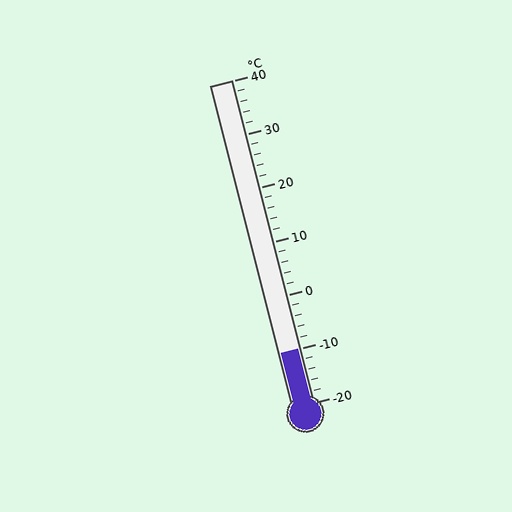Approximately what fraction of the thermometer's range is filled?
The thermometer is filled to approximately 15% of its range.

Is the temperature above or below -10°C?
The temperature is at -10°C.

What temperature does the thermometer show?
The thermometer shows approximately -10°C.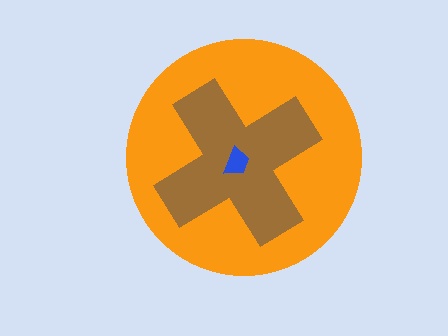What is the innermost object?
The blue trapezoid.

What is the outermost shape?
The orange circle.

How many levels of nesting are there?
3.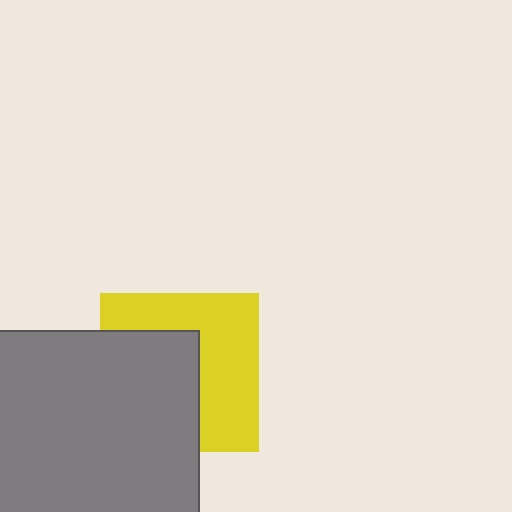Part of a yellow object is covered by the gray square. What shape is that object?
It is a square.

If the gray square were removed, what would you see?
You would see the complete yellow square.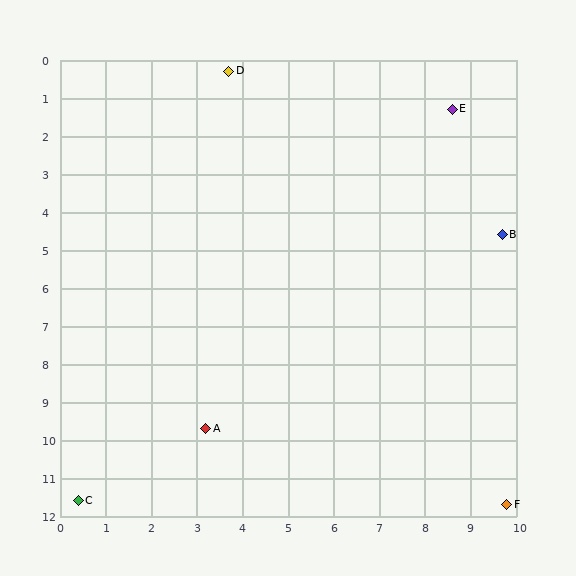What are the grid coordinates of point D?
Point D is at approximately (3.7, 0.3).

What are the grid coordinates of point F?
Point F is at approximately (9.8, 11.7).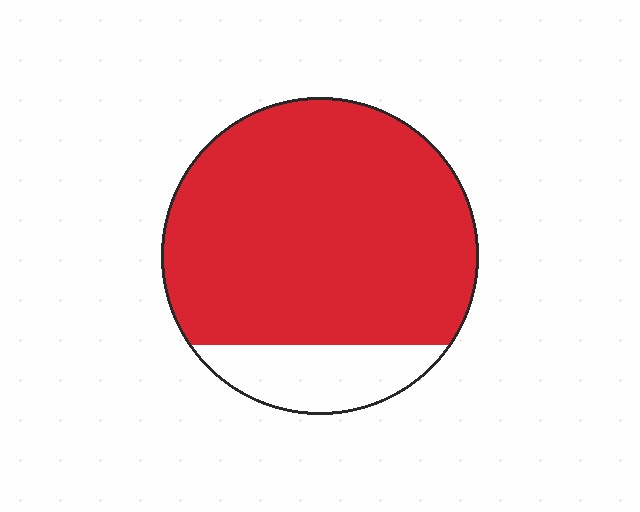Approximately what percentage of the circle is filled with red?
Approximately 85%.